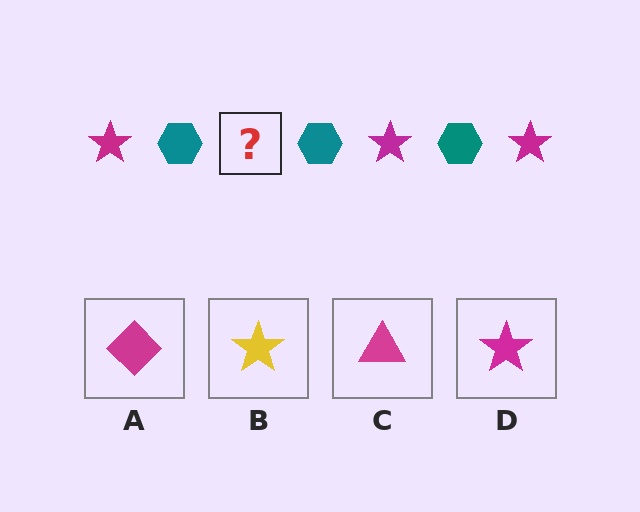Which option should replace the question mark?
Option D.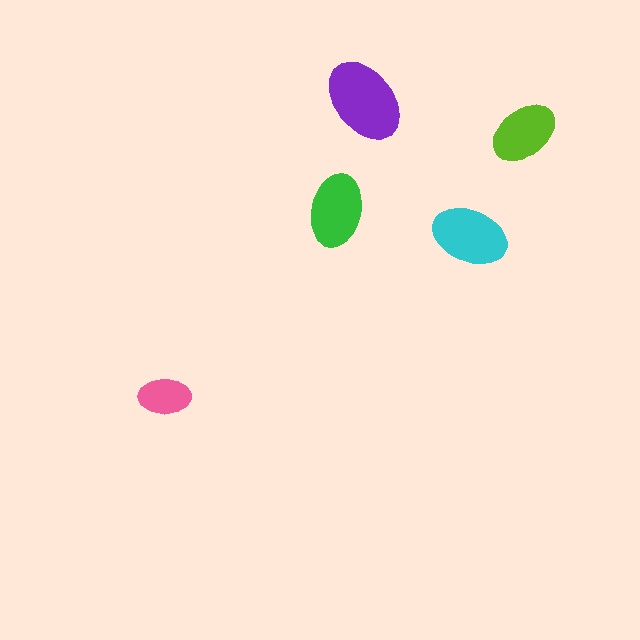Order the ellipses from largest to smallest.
the purple one, the cyan one, the green one, the lime one, the pink one.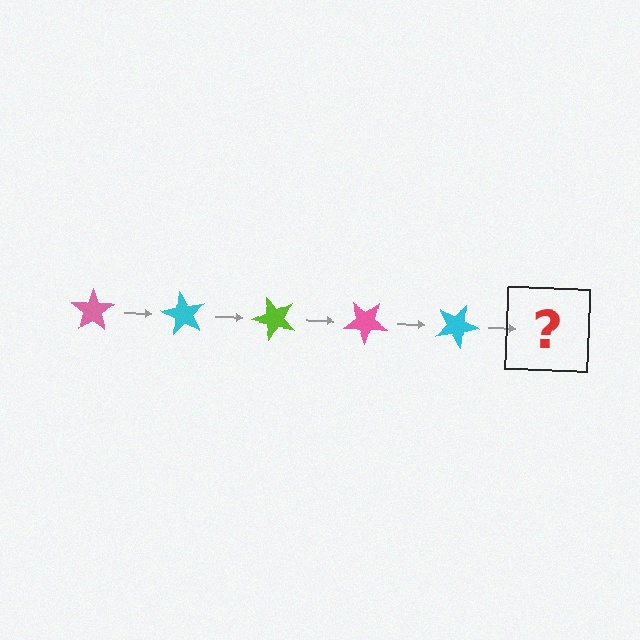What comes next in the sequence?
The next element should be a lime star, rotated 300 degrees from the start.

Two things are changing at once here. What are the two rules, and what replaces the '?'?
The two rules are that it rotates 60 degrees each step and the color cycles through pink, cyan, and lime. The '?' should be a lime star, rotated 300 degrees from the start.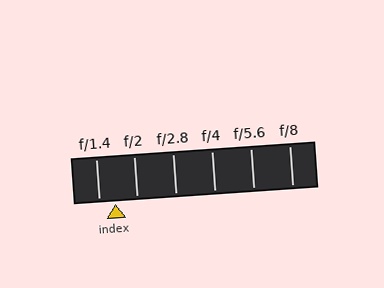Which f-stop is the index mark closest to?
The index mark is closest to f/1.4.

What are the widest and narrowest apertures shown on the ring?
The widest aperture shown is f/1.4 and the narrowest is f/8.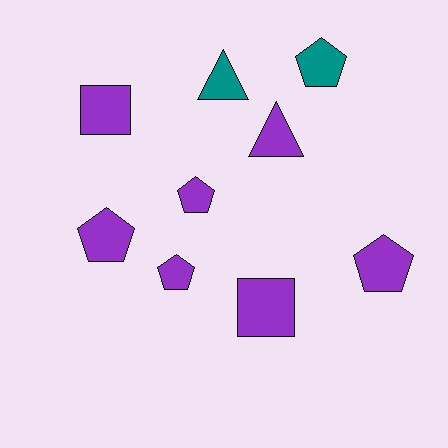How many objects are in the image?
There are 9 objects.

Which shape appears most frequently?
Pentagon, with 5 objects.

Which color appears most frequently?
Purple, with 7 objects.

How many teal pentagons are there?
There is 1 teal pentagon.